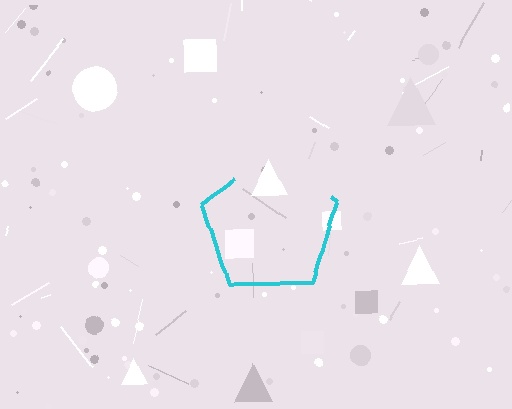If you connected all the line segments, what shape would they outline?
They would outline a pentagon.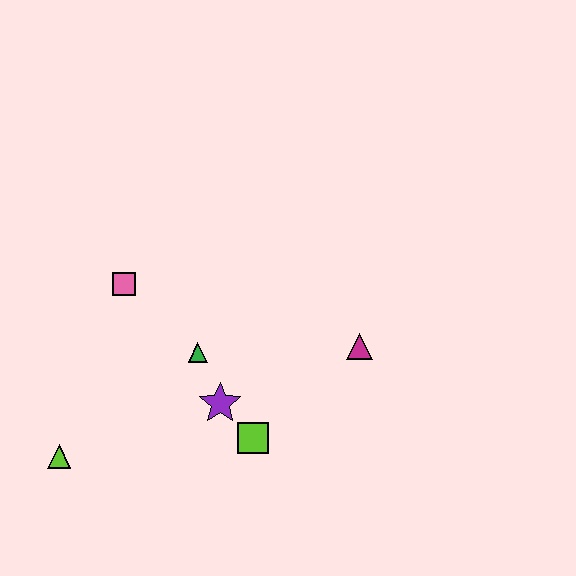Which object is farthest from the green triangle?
The lime triangle is farthest from the green triangle.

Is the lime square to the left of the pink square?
No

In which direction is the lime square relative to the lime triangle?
The lime square is to the right of the lime triangle.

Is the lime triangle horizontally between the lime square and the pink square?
No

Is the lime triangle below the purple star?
Yes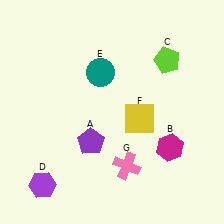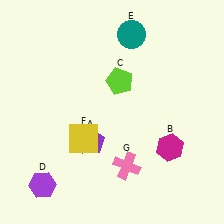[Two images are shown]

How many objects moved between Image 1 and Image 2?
3 objects moved between the two images.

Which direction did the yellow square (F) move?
The yellow square (F) moved left.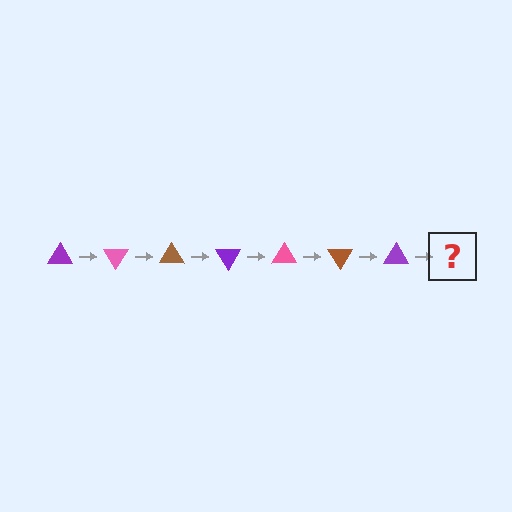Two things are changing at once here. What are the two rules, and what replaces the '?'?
The two rules are that it rotates 60 degrees each step and the color cycles through purple, pink, and brown. The '?' should be a pink triangle, rotated 420 degrees from the start.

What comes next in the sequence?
The next element should be a pink triangle, rotated 420 degrees from the start.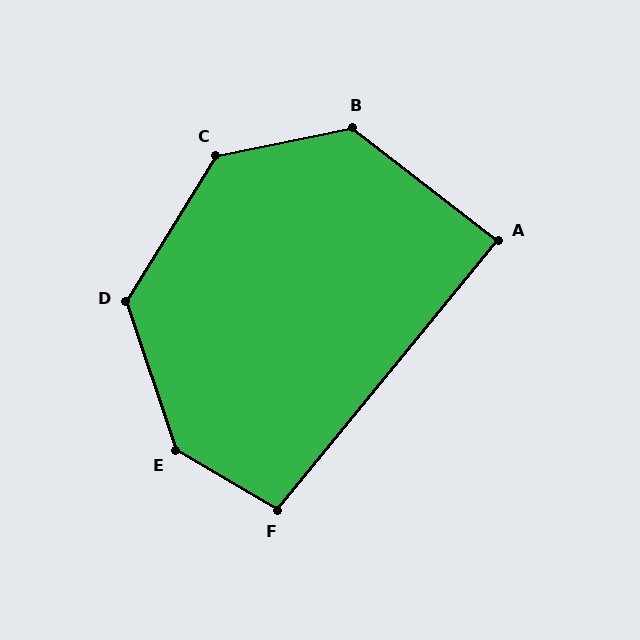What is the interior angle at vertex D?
Approximately 130 degrees (obtuse).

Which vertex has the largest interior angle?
E, at approximately 139 degrees.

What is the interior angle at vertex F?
Approximately 99 degrees (obtuse).